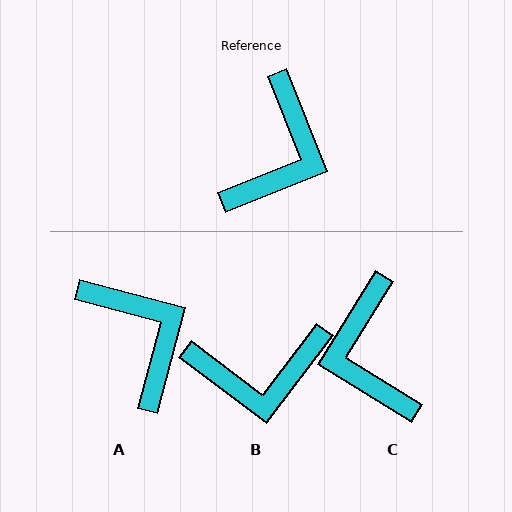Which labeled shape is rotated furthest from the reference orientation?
C, about 144 degrees away.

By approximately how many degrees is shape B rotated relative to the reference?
Approximately 59 degrees clockwise.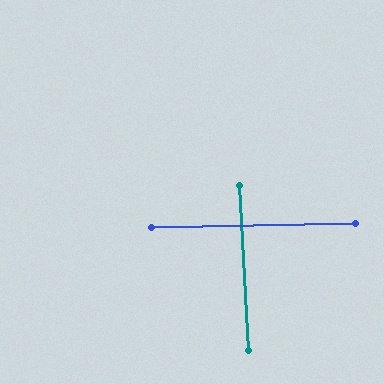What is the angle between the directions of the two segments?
Approximately 88 degrees.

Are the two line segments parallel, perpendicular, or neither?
Perpendicular — they meet at approximately 88°.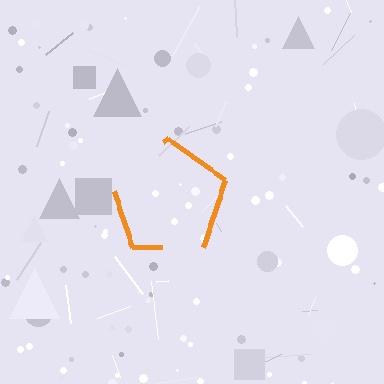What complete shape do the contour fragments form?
The contour fragments form a pentagon.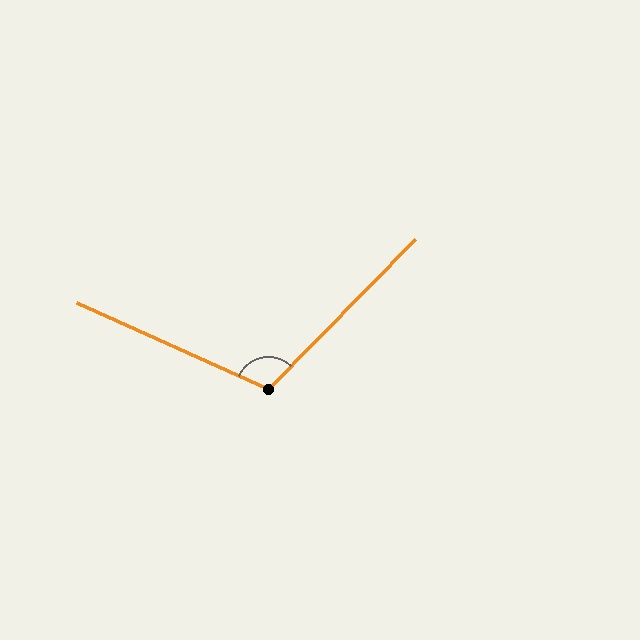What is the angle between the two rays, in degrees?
Approximately 110 degrees.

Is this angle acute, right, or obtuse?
It is obtuse.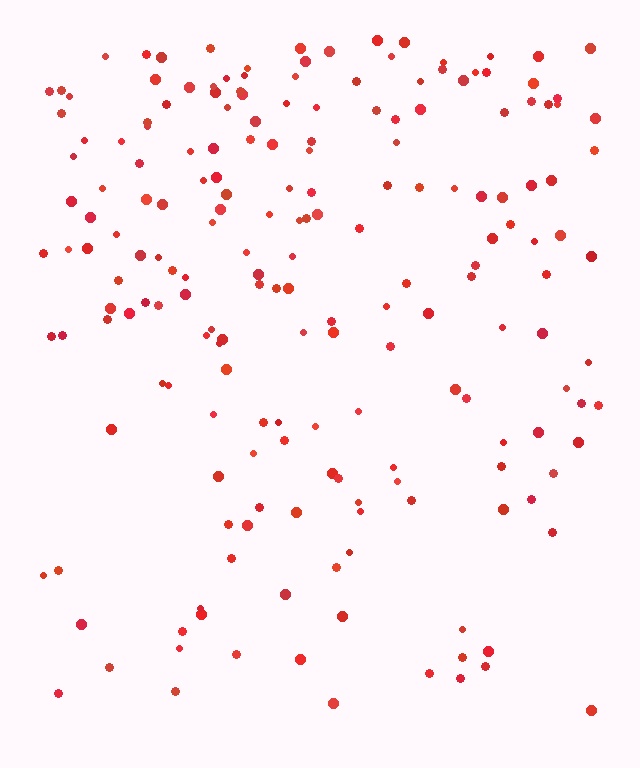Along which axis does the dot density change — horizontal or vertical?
Vertical.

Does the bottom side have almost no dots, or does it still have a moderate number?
Still a moderate number, just noticeably fewer than the top.